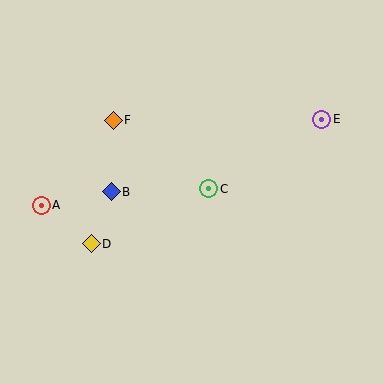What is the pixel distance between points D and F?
The distance between D and F is 126 pixels.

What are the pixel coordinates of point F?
Point F is at (113, 120).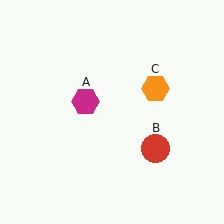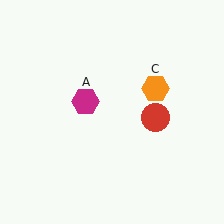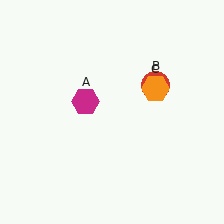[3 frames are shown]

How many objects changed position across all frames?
1 object changed position: red circle (object B).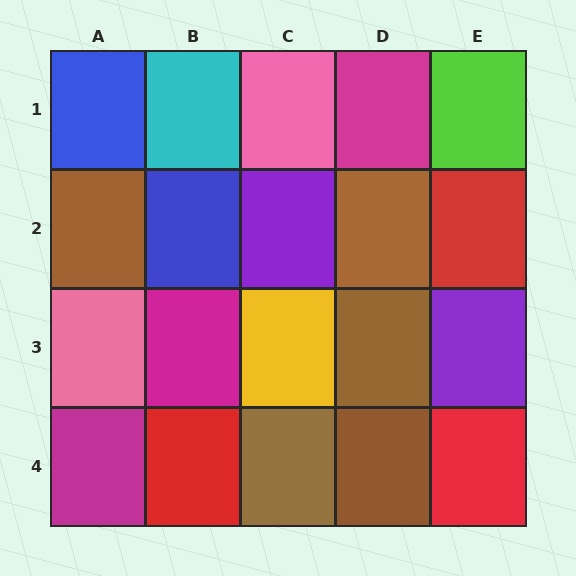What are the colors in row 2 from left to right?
Brown, blue, purple, brown, red.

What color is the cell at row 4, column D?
Brown.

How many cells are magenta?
3 cells are magenta.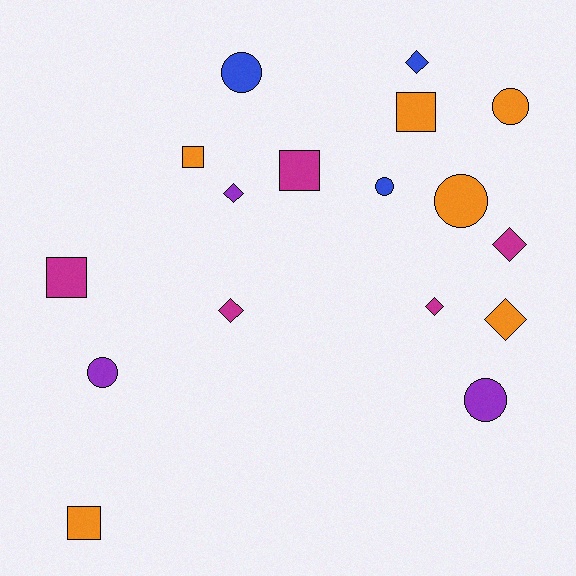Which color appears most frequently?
Orange, with 6 objects.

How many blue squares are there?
There are no blue squares.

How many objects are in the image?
There are 17 objects.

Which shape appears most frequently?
Diamond, with 6 objects.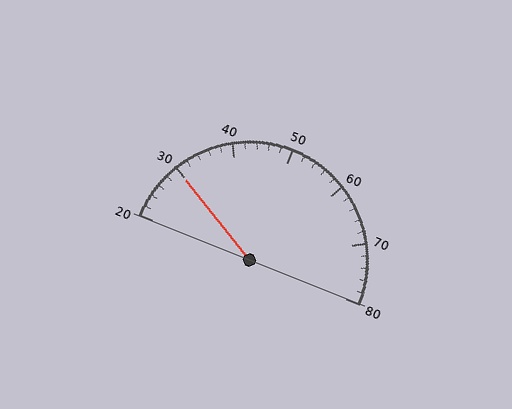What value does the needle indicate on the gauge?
The needle indicates approximately 30.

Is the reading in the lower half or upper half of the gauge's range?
The reading is in the lower half of the range (20 to 80).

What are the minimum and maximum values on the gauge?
The gauge ranges from 20 to 80.